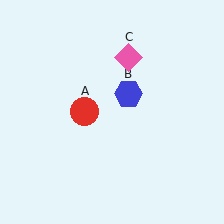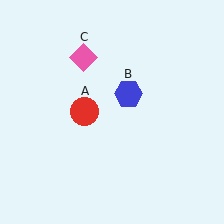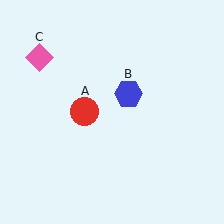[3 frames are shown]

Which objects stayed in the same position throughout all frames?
Red circle (object A) and blue hexagon (object B) remained stationary.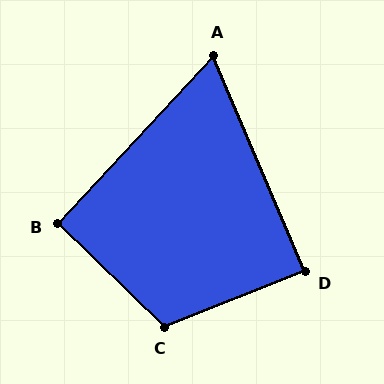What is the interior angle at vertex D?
Approximately 89 degrees (approximately right).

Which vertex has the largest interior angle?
C, at approximately 114 degrees.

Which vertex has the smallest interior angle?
A, at approximately 66 degrees.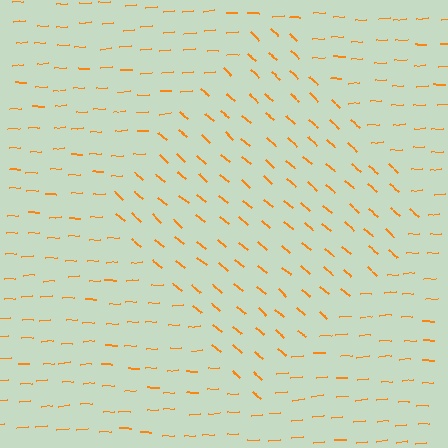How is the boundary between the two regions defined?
The boundary is defined purely by a change in line orientation (approximately 45 degrees difference). All lines are the same color and thickness.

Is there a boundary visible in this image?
Yes, there is a texture boundary formed by a change in line orientation.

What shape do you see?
I see a diamond.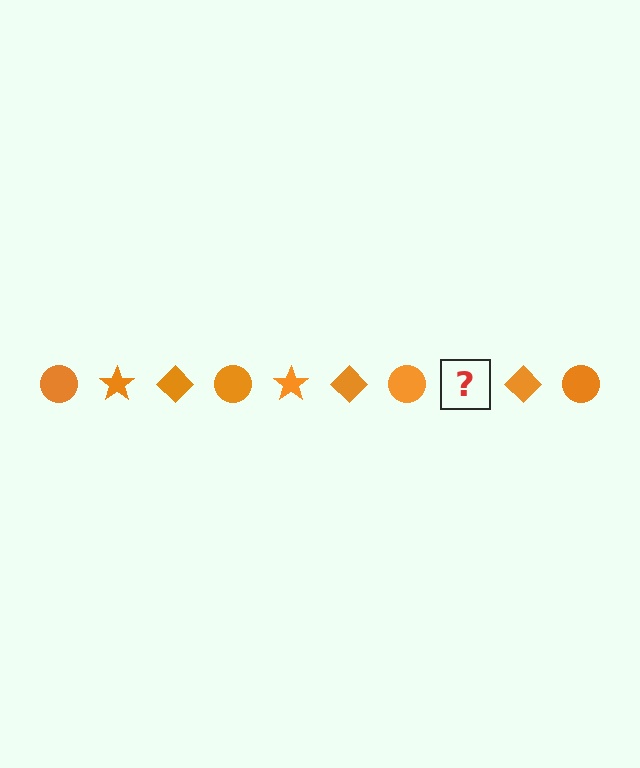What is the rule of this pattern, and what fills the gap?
The rule is that the pattern cycles through circle, star, diamond shapes in orange. The gap should be filled with an orange star.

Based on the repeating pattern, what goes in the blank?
The blank should be an orange star.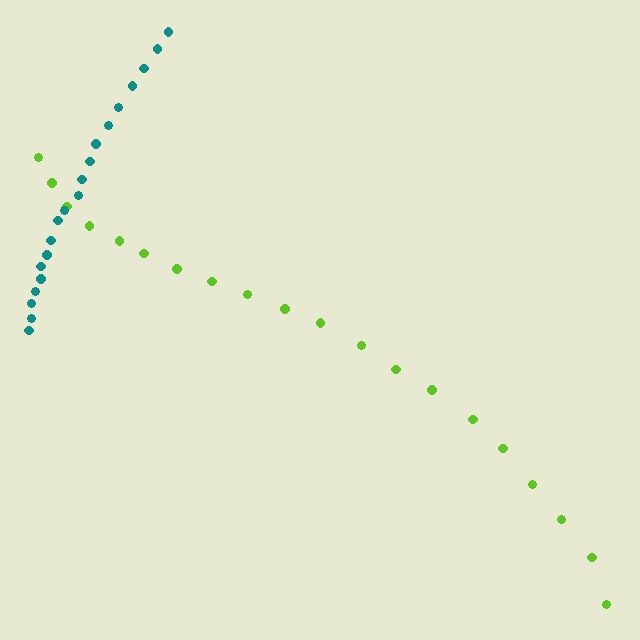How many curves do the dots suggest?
There are 2 distinct paths.